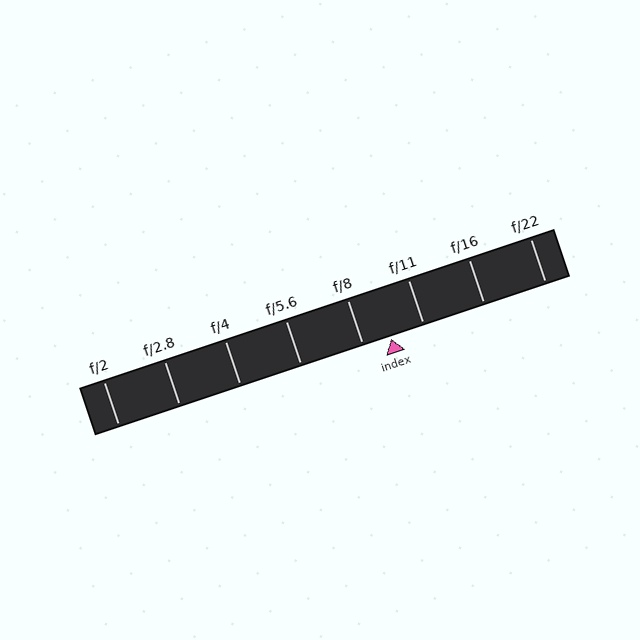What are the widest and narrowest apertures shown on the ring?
The widest aperture shown is f/2 and the narrowest is f/22.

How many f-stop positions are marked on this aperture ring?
There are 8 f-stop positions marked.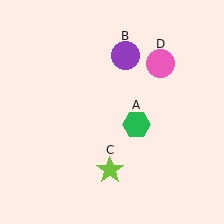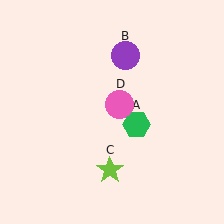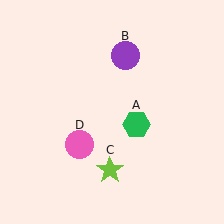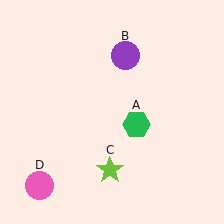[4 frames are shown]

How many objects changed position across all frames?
1 object changed position: pink circle (object D).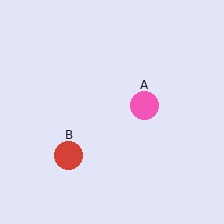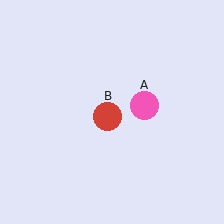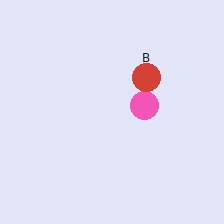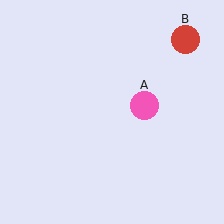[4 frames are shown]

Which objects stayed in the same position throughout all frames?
Pink circle (object A) remained stationary.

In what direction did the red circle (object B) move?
The red circle (object B) moved up and to the right.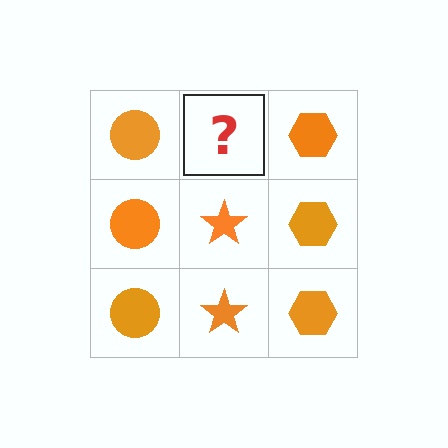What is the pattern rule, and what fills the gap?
The rule is that each column has a consistent shape. The gap should be filled with an orange star.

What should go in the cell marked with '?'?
The missing cell should contain an orange star.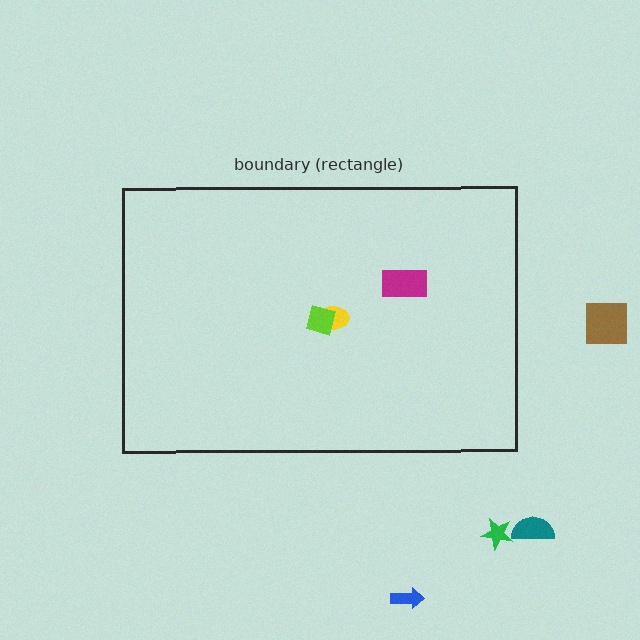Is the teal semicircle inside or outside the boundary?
Outside.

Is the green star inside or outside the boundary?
Outside.